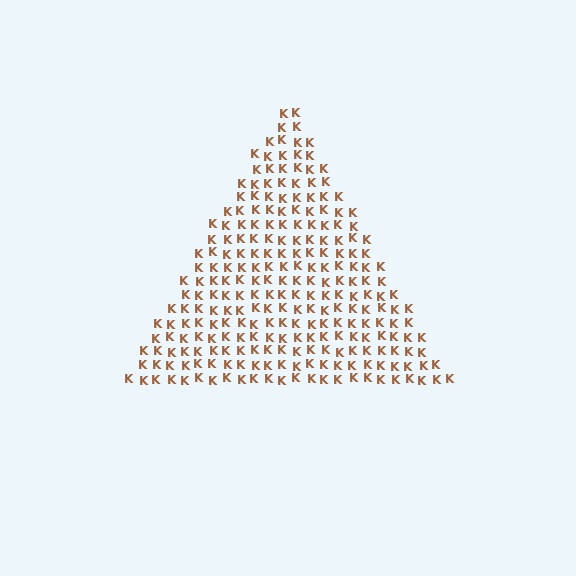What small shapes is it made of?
It is made of small letter K's.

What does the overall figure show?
The overall figure shows a triangle.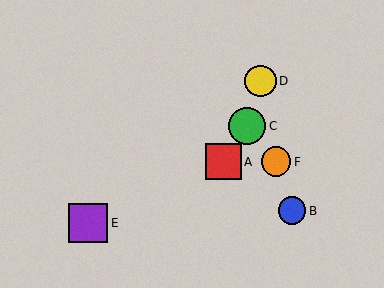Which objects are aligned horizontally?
Objects A, F are aligned horizontally.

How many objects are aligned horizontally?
2 objects (A, F) are aligned horizontally.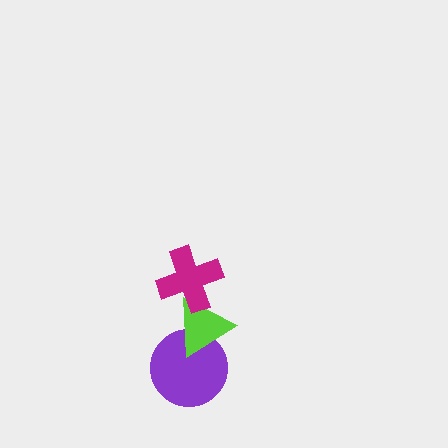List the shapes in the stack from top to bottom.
From top to bottom: the magenta cross, the lime triangle, the purple circle.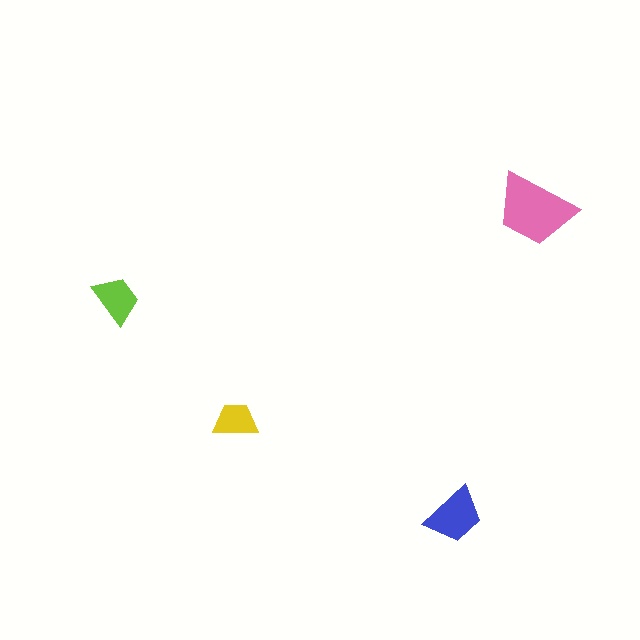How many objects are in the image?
There are 4 objects in the image.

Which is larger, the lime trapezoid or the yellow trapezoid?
The lime one.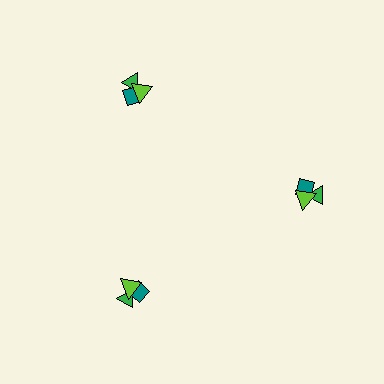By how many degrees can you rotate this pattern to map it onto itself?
The pattern maps onto itself every 120 degrees of rotation.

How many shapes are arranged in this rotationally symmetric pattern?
There are 9 shapes, arranged in 3 groups of 3.